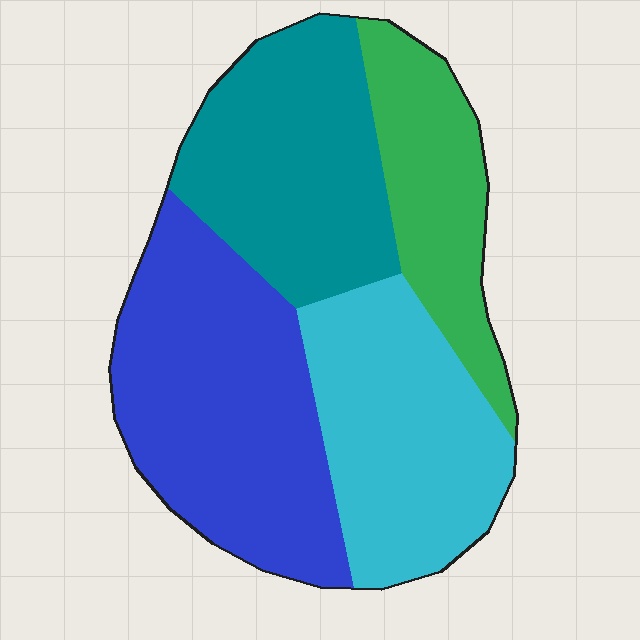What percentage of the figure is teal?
Teal takes up about one quarter (1/4) of the figure.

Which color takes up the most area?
Blue, at roughly 35%.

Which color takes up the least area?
Green, at roughly 15%.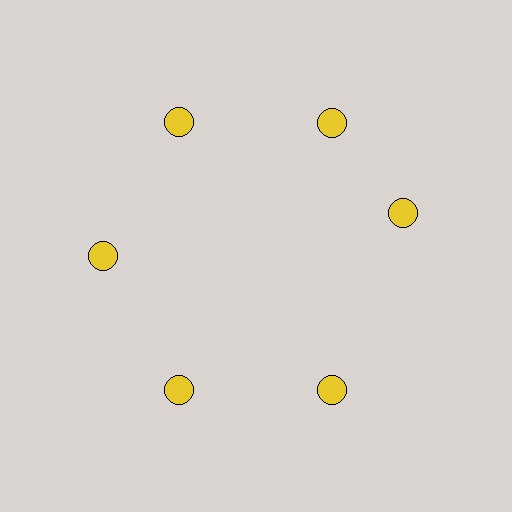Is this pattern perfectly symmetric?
No. The 6 yellow circles are arranged in a ring, but one element near the 3 o'clock position is rotated out of alignment along the ring, breaking the 6-fold rotational symmetry.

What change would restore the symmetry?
The symmetry would be restored by rotating it back into even spacing with its neighbors so that all 6 circles sit at equal angles and equal distance from the center.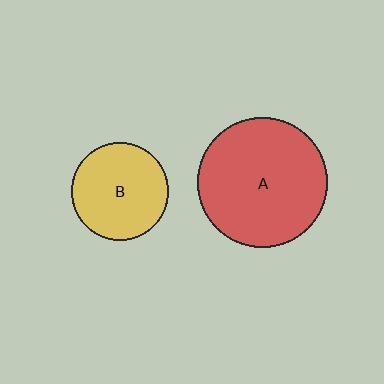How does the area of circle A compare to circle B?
Approximately 1.8 times.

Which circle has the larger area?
Circle A (red).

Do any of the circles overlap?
No, none of the circles overlap.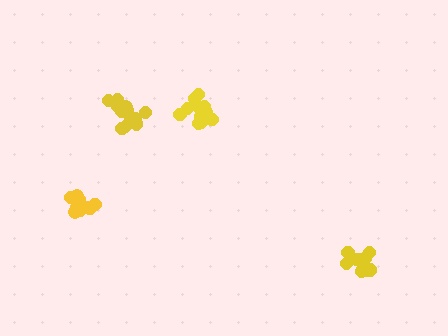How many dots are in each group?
Group 1: 9 dots, Group 2: 12 dots, Group 3: 13 dots, Group 4: 11 dots (45 total).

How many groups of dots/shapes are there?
There are 4 groups.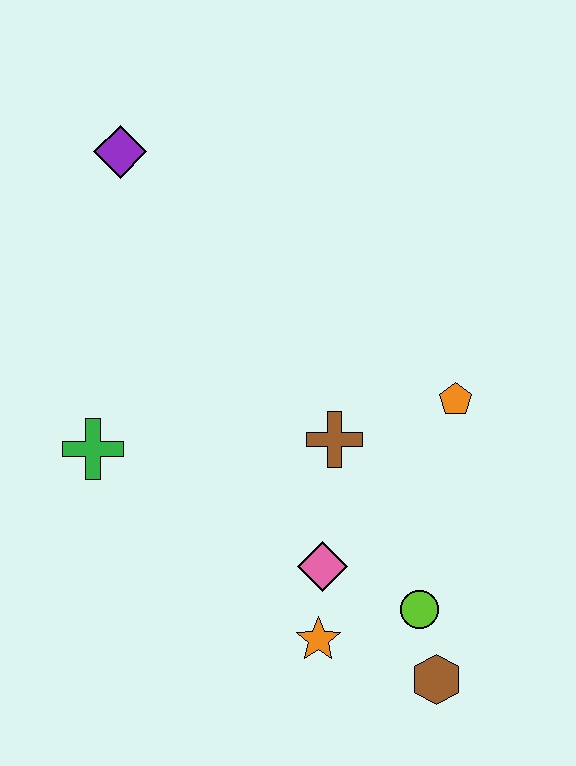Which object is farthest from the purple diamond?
The brown hexagon is farthest from the purple diamond.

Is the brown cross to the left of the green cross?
No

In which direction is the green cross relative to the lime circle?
The green cross is to the left of the lime circle.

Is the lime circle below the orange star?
No